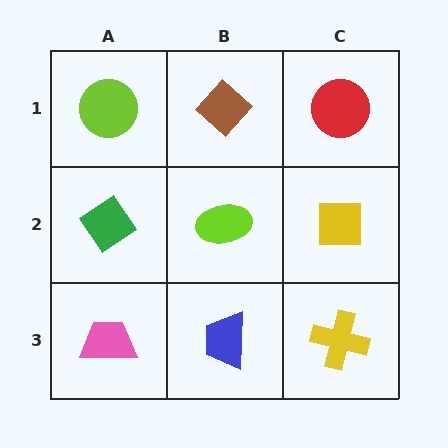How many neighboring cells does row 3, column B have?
3.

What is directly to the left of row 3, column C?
A blue trapezoid.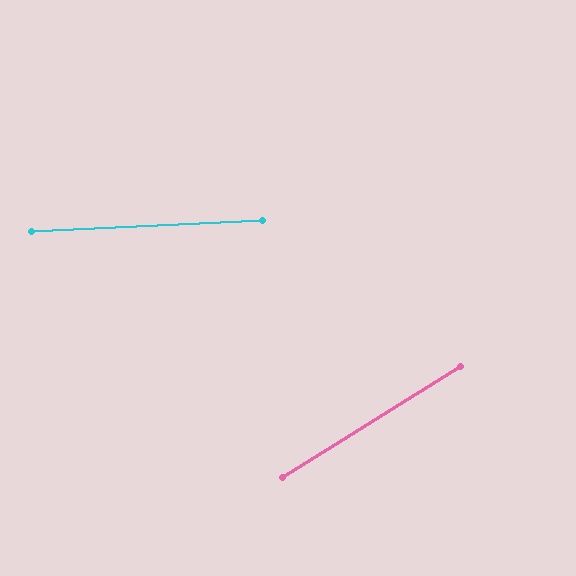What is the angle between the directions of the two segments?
Approximately 29 degrees.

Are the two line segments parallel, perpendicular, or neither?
Neither parallel nor perpendicular — they differ by about 29°.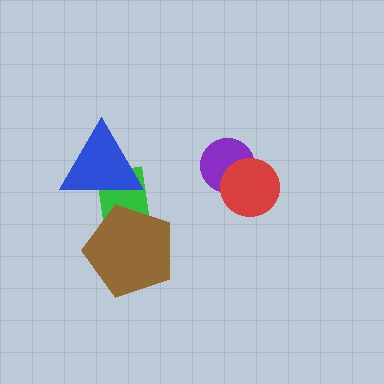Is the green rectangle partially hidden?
Yes, it is partially covered by another shape.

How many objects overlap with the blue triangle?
1 object overlaps with the blue triangle.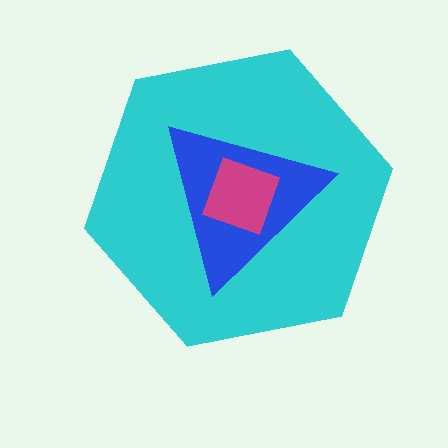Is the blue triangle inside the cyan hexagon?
Yes.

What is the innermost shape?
The magenta diamond.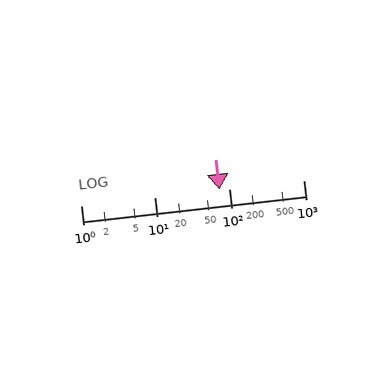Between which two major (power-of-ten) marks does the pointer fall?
The pointer is between 10 and 100.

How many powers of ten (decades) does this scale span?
The scale spans 3 decades, from 1 to 1000.